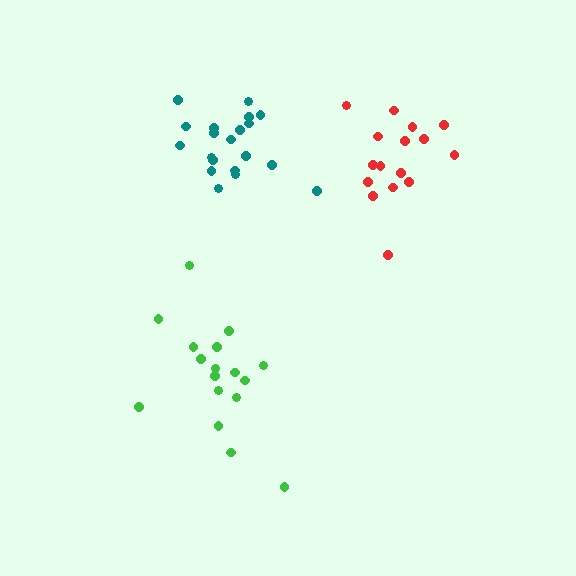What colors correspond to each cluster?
The clusters are colored: green, red, teal.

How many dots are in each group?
Group 1: 17 dots, Group 2: 16 dots, Group 3: 20 dots (53 total).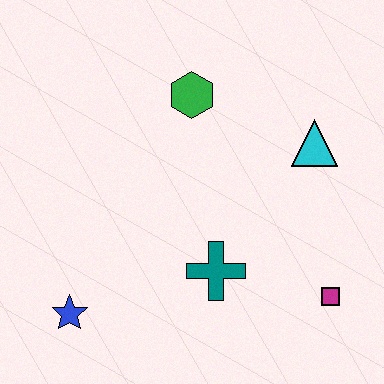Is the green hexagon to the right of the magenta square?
No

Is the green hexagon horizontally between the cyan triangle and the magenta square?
No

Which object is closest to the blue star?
The teal cross is closest to the blue star.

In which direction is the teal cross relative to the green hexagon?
The teal cross is below the green hexagon.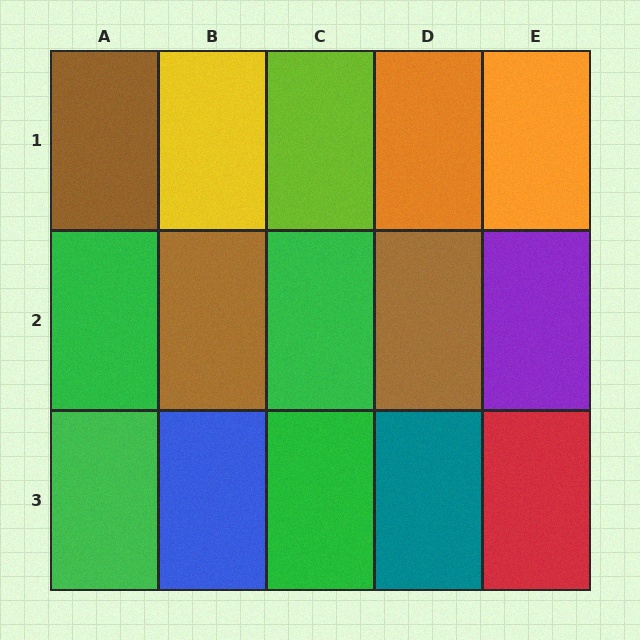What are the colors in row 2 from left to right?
Green, brown, green, brown, purple.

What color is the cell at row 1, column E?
Orange.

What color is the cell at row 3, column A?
Green.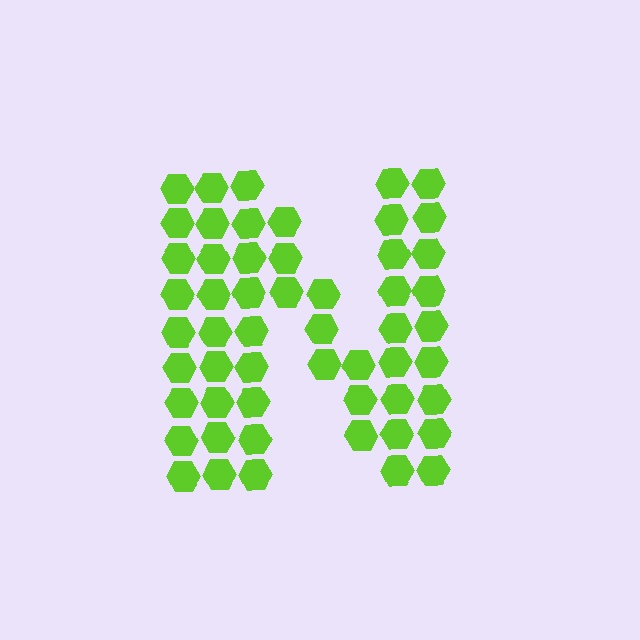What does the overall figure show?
The overall figure shows the letter N.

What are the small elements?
The small elements are hexagons.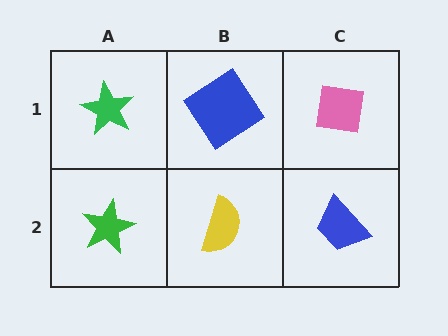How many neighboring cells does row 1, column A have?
2.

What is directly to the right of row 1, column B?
A pink square.